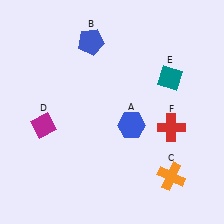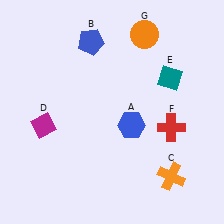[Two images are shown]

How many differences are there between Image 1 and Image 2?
There is 1 difference between the two images.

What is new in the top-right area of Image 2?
An orange circle (G) was added in the top-right area of Image 2.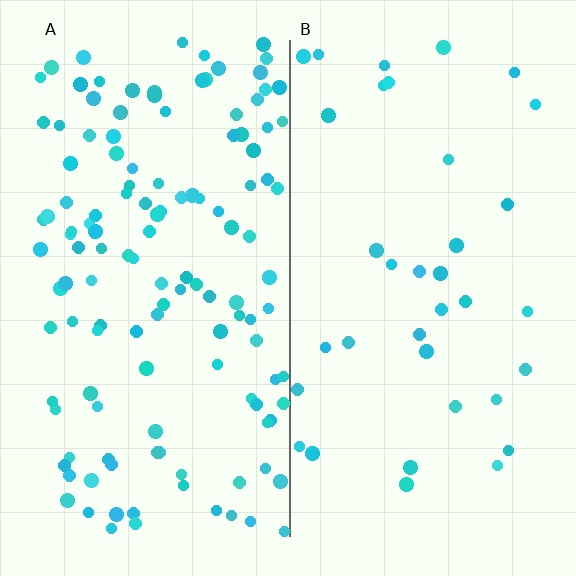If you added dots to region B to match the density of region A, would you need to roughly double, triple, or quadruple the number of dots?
Approximately quadruple.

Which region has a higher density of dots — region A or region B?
A (the left).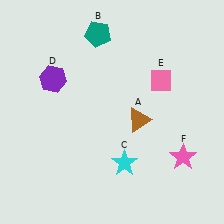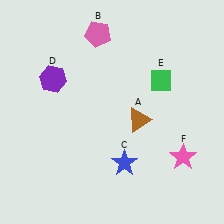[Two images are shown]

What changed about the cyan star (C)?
In Image 1, C is cyan. In Image 2, it changed to blue.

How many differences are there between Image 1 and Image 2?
There are 3 differences between the two images.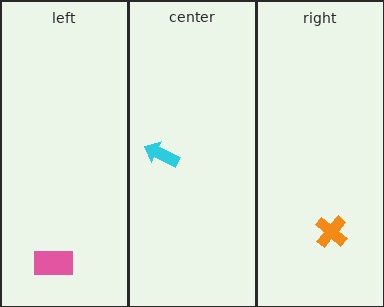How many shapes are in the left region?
1.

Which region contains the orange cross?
The right region.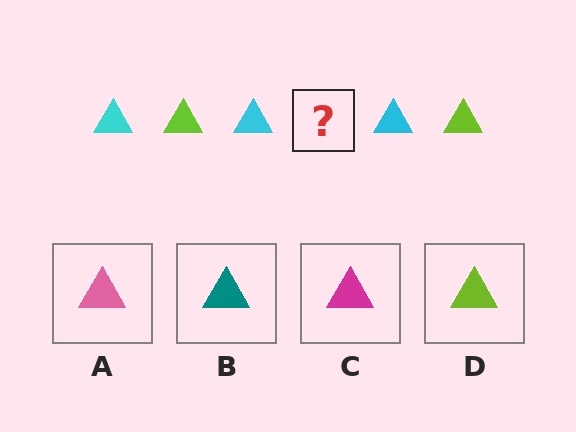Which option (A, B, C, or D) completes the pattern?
D.